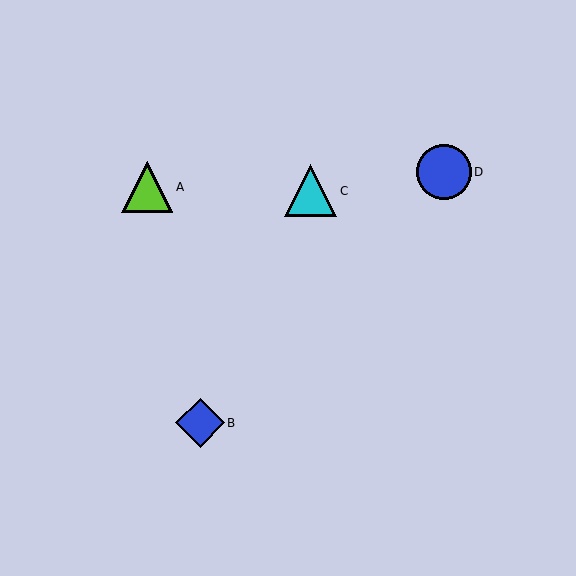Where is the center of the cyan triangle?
The center of the cyan triangle is at (311, 191).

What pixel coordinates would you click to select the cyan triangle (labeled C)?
Click at (311, 191) to select the cyan triangle C.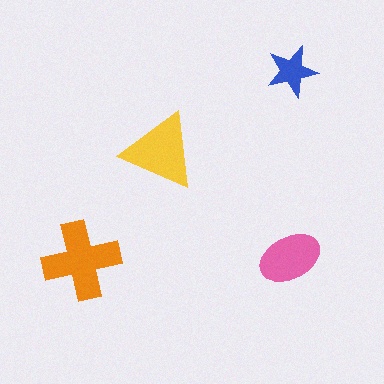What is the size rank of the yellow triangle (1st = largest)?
2nd.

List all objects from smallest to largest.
The blue star, the pink ellipse, the yellow triangle, the orange cross.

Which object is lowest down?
The orange cross is bottommost.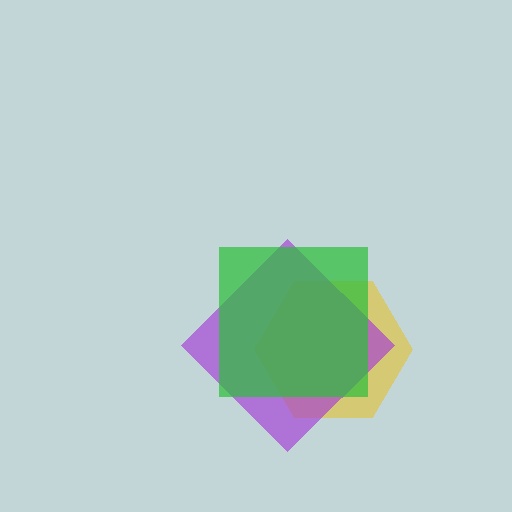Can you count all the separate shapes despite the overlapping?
Yes, there are 3 separate shapes.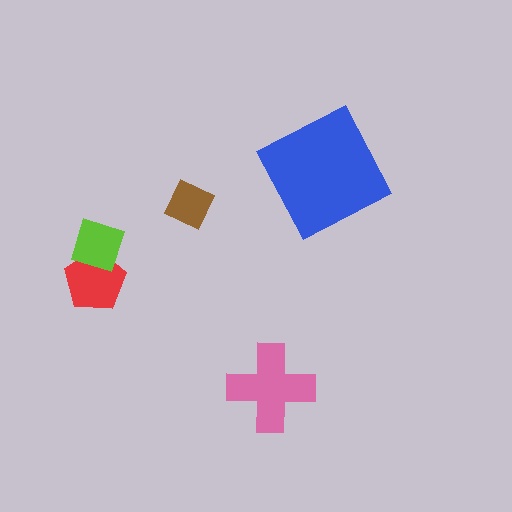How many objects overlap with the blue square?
0 objects overlap with the blue square.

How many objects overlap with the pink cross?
0 objects overlap with the pink cross.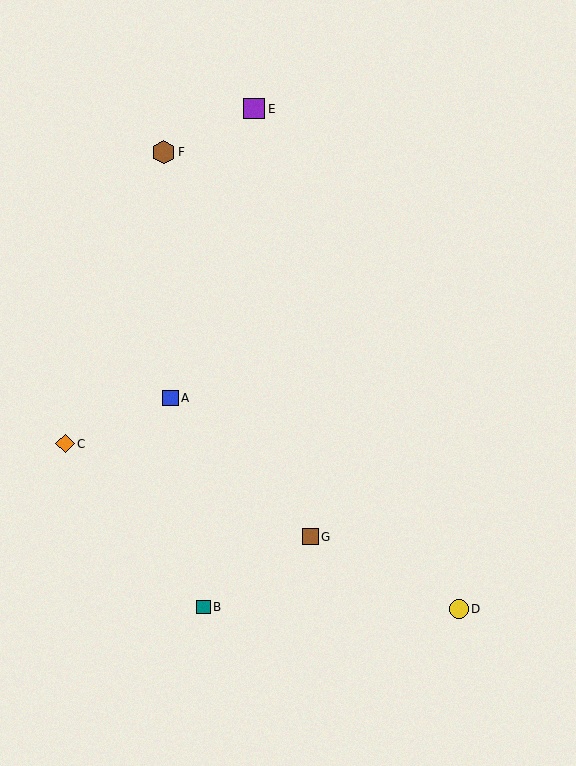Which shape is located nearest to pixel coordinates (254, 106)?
The purple square (labeled E) at (254, 108) is nearest to that location.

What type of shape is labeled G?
Shape G is a brown square.